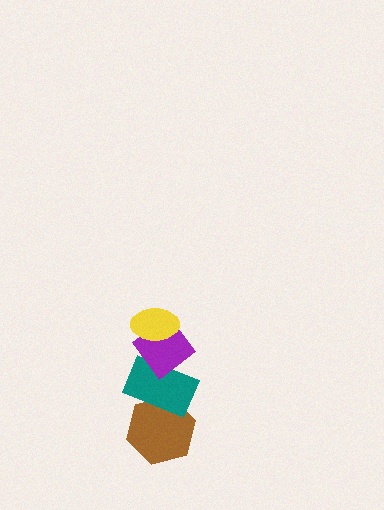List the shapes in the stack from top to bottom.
From top to bottom: the yellow ellipse, the purple diamond, the teal rectangle, the brown hexagon.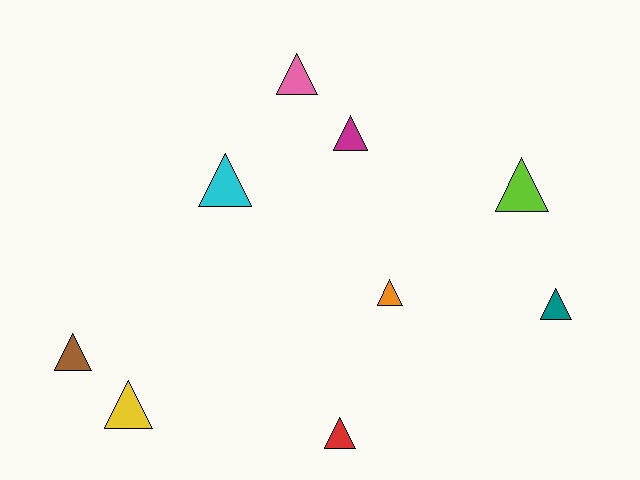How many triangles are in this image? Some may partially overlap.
There are 9 triangles.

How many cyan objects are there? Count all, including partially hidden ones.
There is 1 cyan object.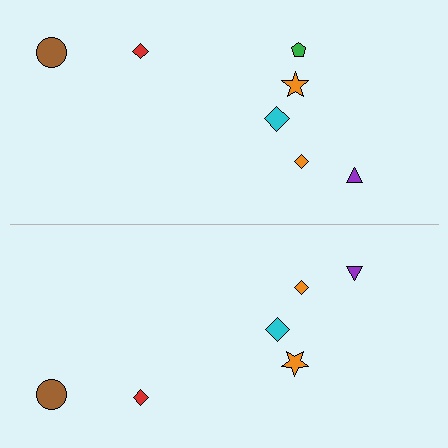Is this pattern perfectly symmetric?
No, the pattern is not perfectly symmetric. A green pentagon is missing from the bottom side.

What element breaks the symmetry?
A green pentagon is missing from the bottom side.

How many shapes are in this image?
There are 13 shapes in this image.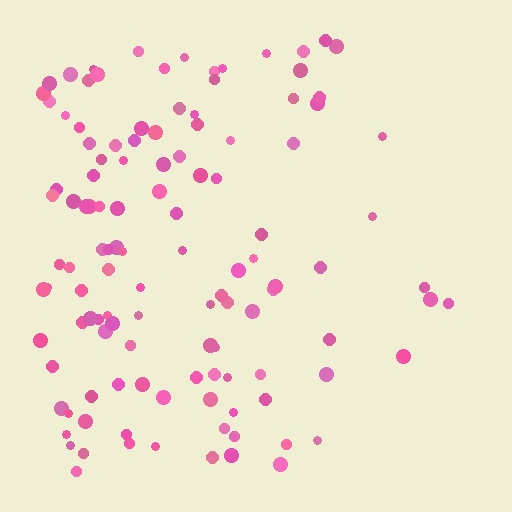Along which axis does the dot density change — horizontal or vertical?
Horizontal.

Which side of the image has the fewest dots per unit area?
The right.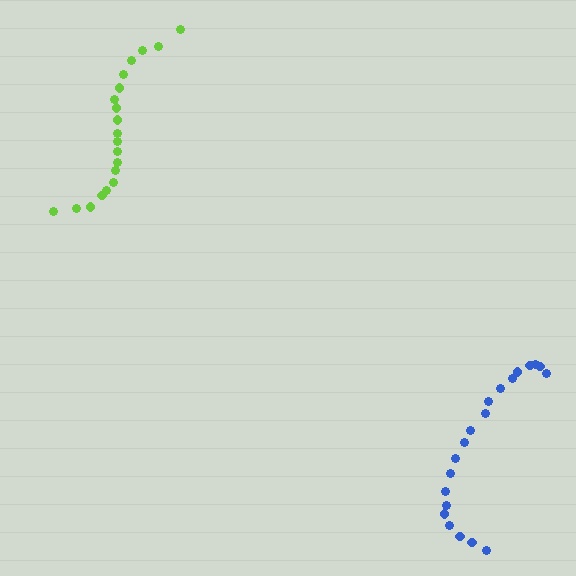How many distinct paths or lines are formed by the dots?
There are 2 distinct paths.